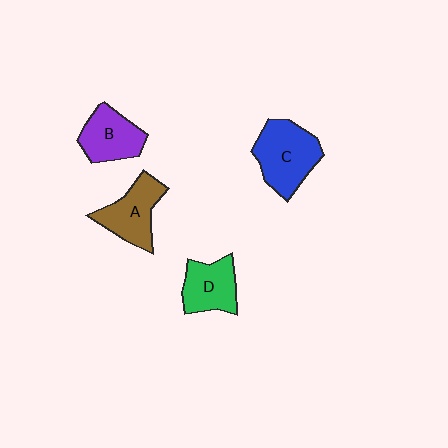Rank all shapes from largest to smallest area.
From largest to smallest: C (blue), A (brown), B (purple), D (green).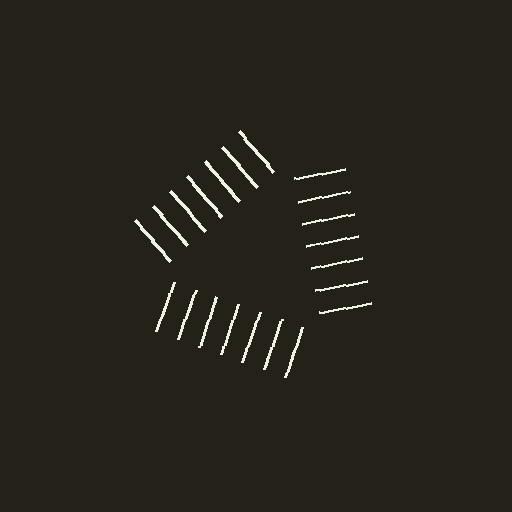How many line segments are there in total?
21 — 7 along each of the 3 edges.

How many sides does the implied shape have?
3 sides — the line-ends trace a triangle.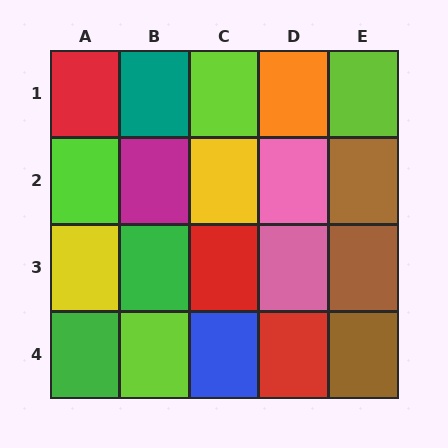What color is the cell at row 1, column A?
Red.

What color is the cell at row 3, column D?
Pink.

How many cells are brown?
3 cells are brown.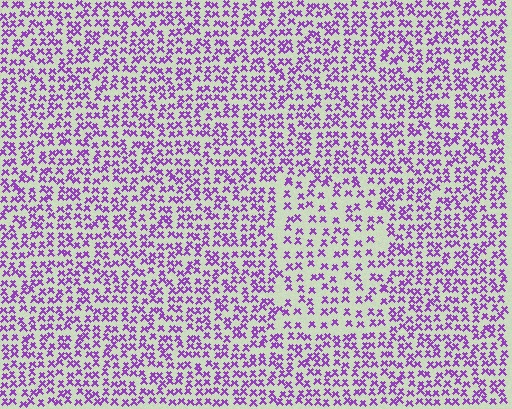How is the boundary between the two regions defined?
The boundary is defined by a change in element density (approximately 1.6x ratio). All elements are the same color, size, and shape.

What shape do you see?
I see a rectangle.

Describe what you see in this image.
The image contains small purple elements arranged at two different densities. A rectangle-shaped region is visible where the elements are less densely packed than the surrounding area.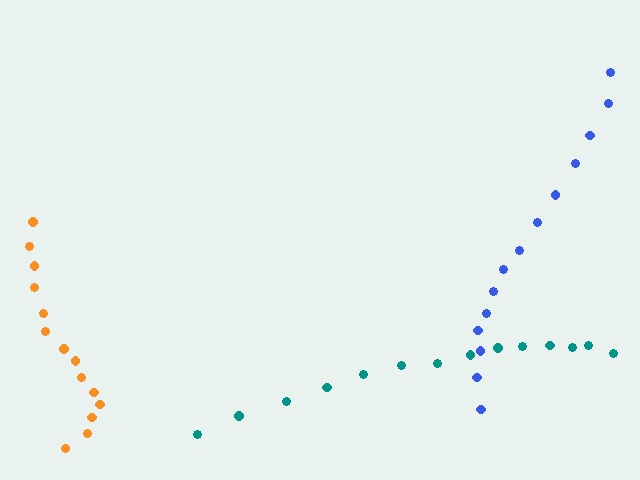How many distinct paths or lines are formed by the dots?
There are 3 distinct paths.